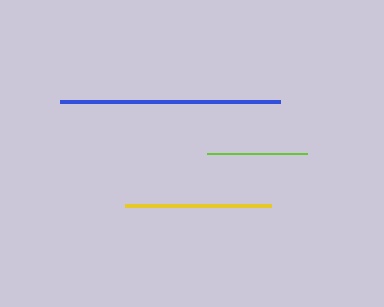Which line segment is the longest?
The blue line is the longest at approximately 220 pixels.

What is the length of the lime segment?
The lime segment is approximately 99 pixels long.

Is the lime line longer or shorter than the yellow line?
The yellow line is longer than the lime line.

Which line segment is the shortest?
The lime line is the shortest at approximately 99 pixels.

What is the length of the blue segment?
The blue segment is approximately 220 pixels long.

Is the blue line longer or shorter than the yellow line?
The blue line is longer than the yellow line.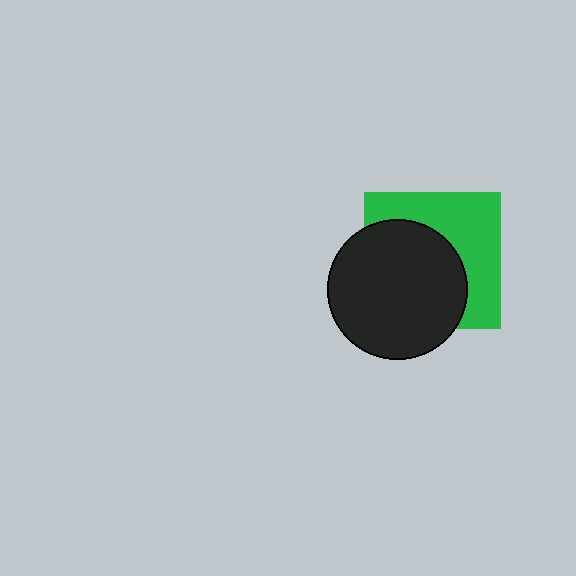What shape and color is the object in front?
The object in front is a black circle.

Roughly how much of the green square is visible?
About half of it is visible (roughly 46%).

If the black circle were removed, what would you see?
You would see the complete green square.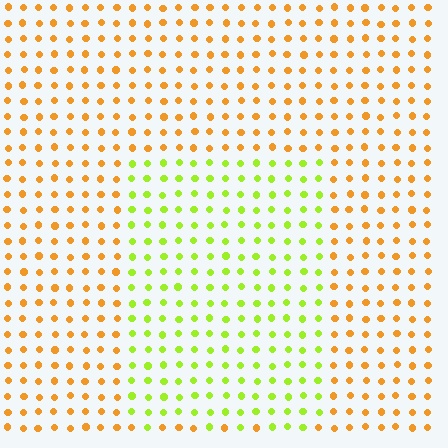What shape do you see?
I see a rectangle.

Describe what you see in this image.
The image is filled with small orange elements in a uniform arrangement. A rectangle-shaped region is visible where the elements are tinted to a slightly different hue, forming a subtle color boundary.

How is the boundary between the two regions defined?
The boundary is defined purely by a slight shift in hue (about 51 degrees). Spacing, size, and orientation are identical on both sides.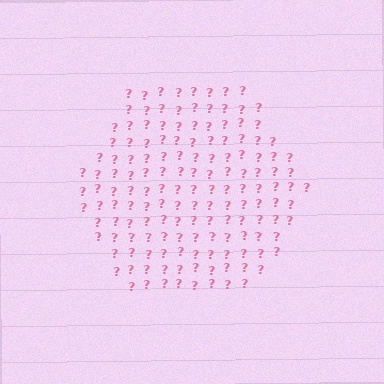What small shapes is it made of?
It is made of small question marks.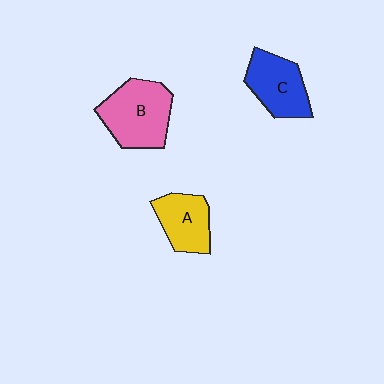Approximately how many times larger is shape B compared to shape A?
Approximately 1.5 times.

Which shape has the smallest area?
Shape A (yellow).